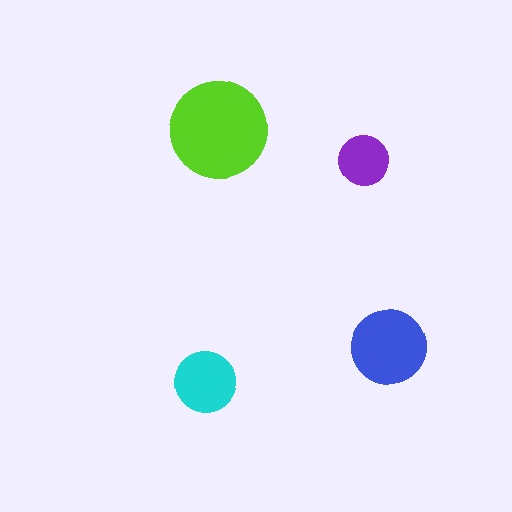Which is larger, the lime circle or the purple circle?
The lime one.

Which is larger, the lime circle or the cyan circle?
The lime one.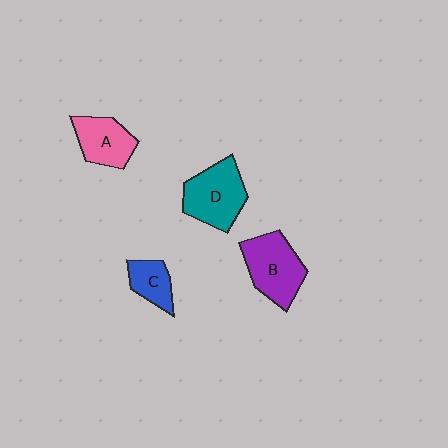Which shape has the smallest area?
Shape C (blue).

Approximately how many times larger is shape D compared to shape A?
Approximately 1.3 times.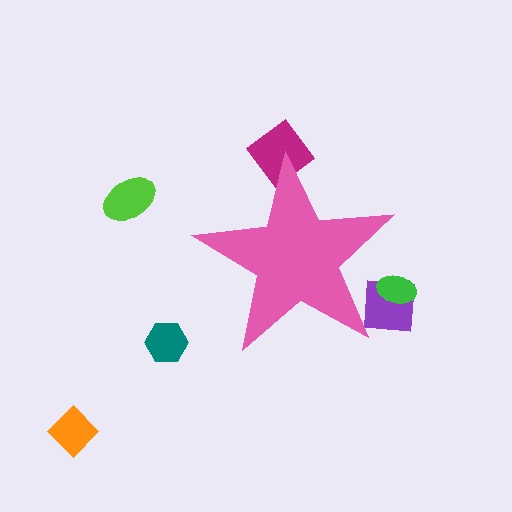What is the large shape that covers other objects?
A pink star.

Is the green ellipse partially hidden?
Yes, the green ellipse is partially hidden behind the pink star.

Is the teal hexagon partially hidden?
No, the teal hexagon is fully visible.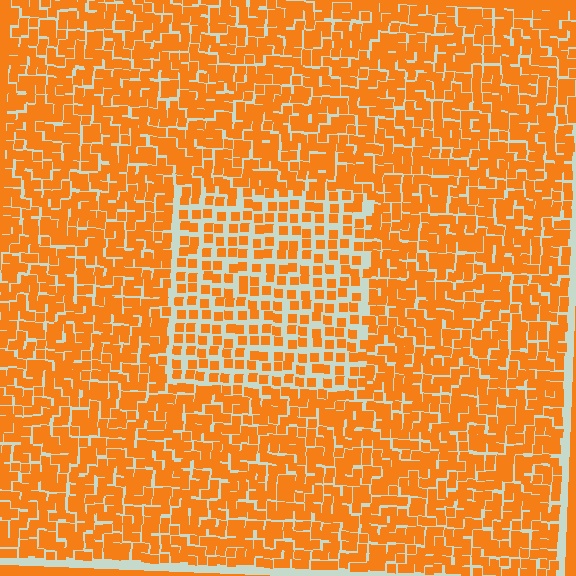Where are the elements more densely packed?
The elements are more densely packed outside the rectangle boundary.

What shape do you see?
I see a rectangle.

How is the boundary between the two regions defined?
The boundary is defined by a change in element density (approximately 1.7x ratio). All elements are the same color, size, and shape.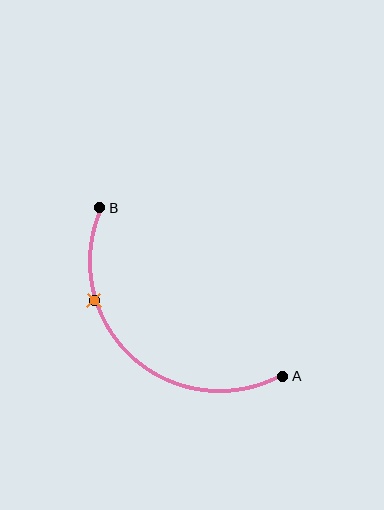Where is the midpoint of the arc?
The arc midpoint is the point on the curve farthest from the straight line joining A and B. It sits below and to the left of that line.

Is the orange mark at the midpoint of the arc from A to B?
No. The orange mark lies on the arc but is closer to endpoint B. The arc midpoint would be at the point on the curve equidistant along the arc from both A and B.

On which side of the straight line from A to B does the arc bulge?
The arc bulges below and to the left of the straight line connecting A and B.